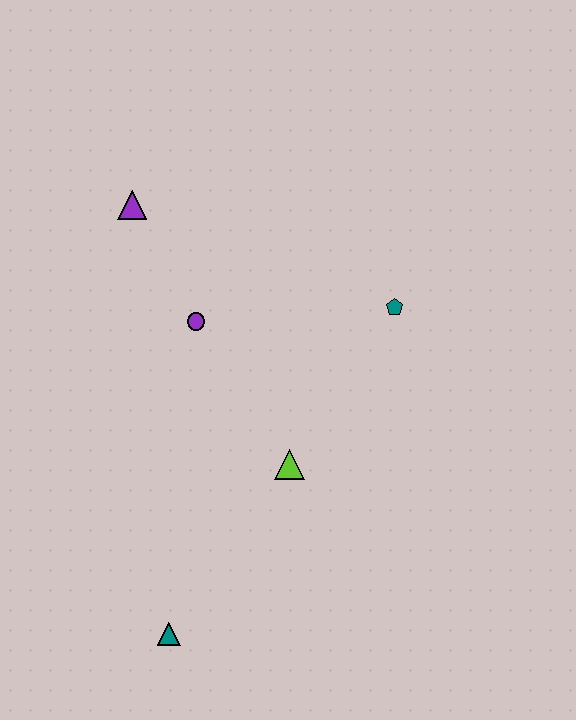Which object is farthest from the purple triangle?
The teal triangle is farthest from the purple triangle.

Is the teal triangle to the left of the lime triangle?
Yes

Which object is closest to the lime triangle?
The purple circle is closest to the lime triangle.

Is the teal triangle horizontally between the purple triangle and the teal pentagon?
Yes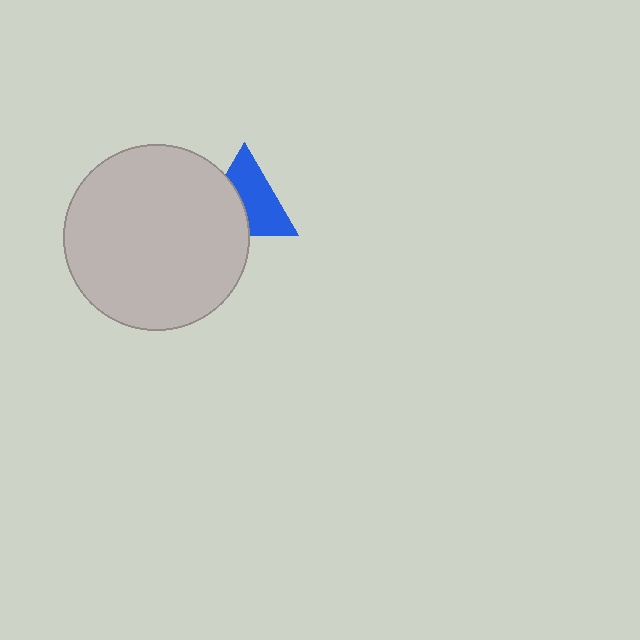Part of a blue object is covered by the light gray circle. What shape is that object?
It is a triangle.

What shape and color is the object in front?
The object in front is a light gray circle.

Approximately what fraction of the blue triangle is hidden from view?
Roughly 41% of the blue triangle is hidden behind the light gray circle.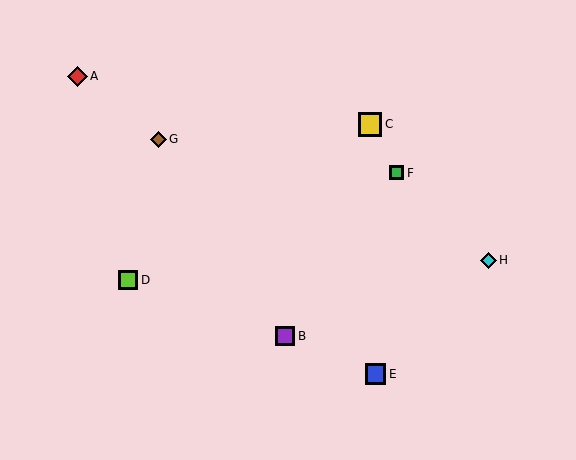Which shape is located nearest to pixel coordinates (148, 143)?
The brown diamond (labeled G) at (158, 139) is nearest to that location.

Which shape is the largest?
The yellow square (labeled C) is the largest.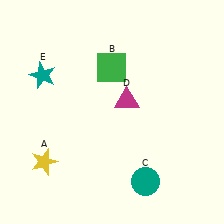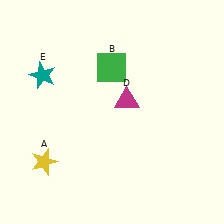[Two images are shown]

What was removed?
The teal circle (C) was removed in Image 2.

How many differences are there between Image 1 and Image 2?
There is 1 difference between the two images.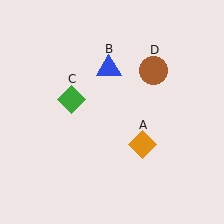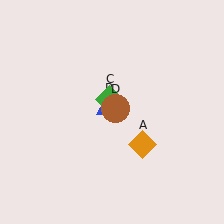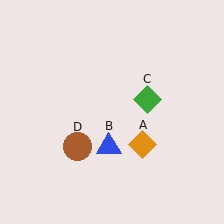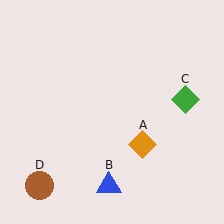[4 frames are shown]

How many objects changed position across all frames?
3 objects changed position: blue triangle (object B), green diamond (object C), brown circle (object D).